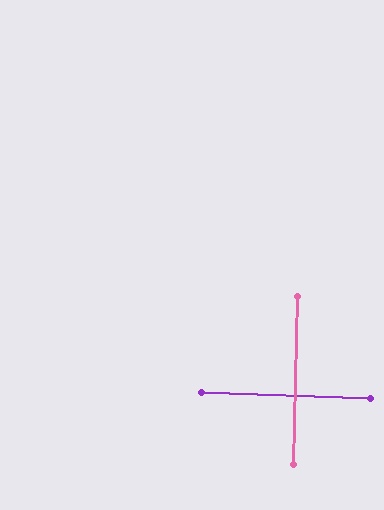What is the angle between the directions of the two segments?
Approximately 90 degrees.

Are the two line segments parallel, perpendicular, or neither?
Perpendicular — they meet at approximately 90°.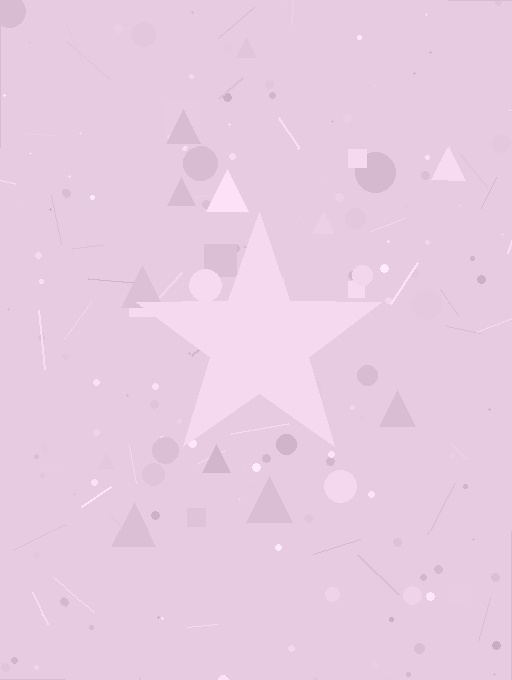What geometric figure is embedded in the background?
A star is embedded in the background.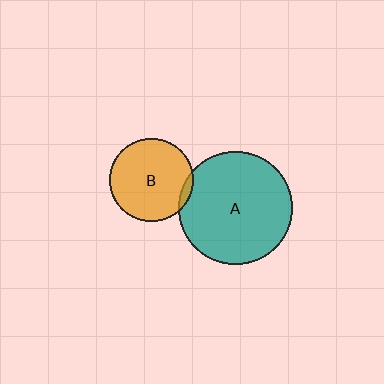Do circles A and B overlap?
Yes.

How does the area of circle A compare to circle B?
Approximately 1.9 times.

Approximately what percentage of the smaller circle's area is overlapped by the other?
Approximately 5%.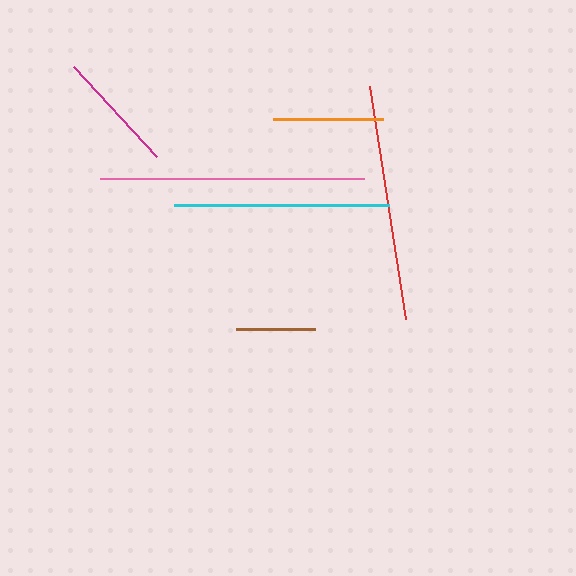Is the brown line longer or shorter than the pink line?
The pink line is longer than the brown line.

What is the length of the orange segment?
The orange segment is approximately 110 pixels long.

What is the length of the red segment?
The red segment is approximately 235 pixels long.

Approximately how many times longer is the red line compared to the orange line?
The red line is approximately 2.1 times the length of the orange line.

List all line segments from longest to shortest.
From longest to shortest: pink, red, cyan, magenta, orange, brown.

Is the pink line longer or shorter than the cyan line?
The pink line is longer than the cyan line.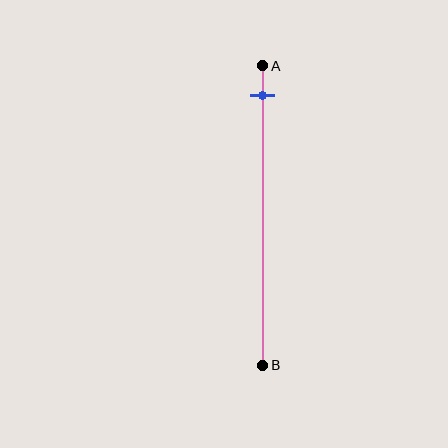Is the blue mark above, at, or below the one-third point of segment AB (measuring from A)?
The blue mark is above the one-third point of segment AB.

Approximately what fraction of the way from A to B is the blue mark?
The blue mark is approximately 10% of the way from A to B.